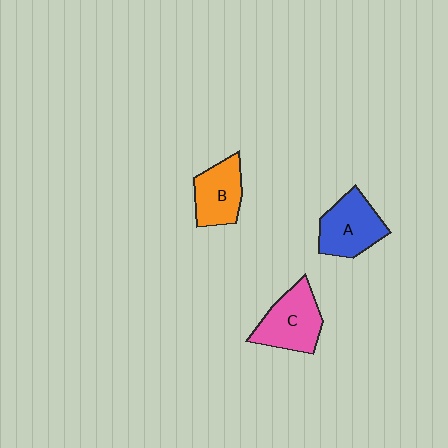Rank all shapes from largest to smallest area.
From largest to smallest: C (pink), A (blue), B (orange).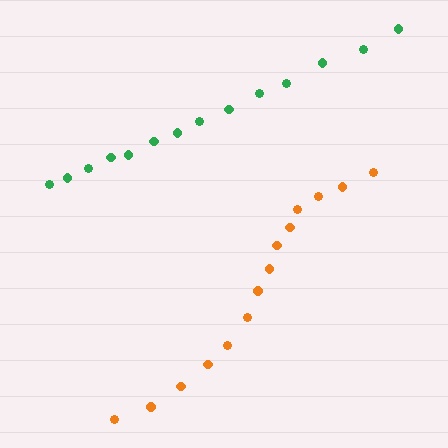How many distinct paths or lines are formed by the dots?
There are 2 distinct paths.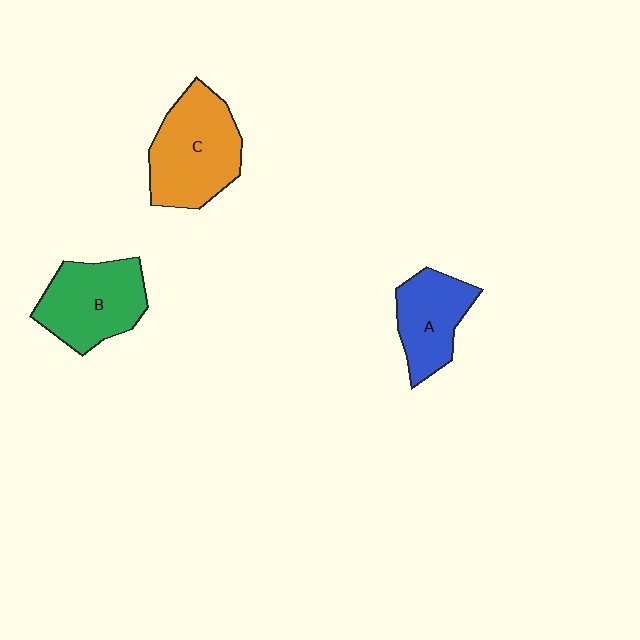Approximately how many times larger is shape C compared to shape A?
Approximately 1.4 times.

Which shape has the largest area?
Shape C (orange).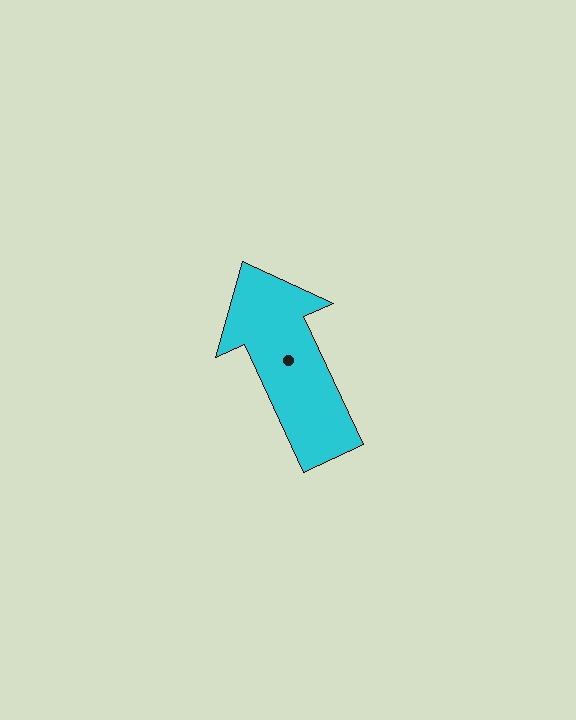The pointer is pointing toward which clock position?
Roughly 11 o'clock.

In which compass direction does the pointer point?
Northwest.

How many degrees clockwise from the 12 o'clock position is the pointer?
Approximately 335 degrees.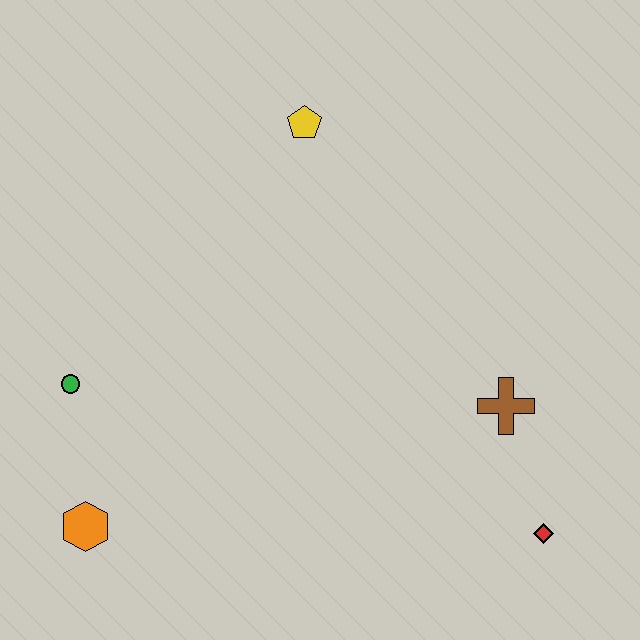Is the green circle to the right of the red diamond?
No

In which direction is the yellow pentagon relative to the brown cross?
The yellow pentagon is above the brown cross.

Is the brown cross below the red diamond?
No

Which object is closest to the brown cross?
The red diamond is closest to the brown cross.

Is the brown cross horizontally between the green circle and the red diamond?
Yes